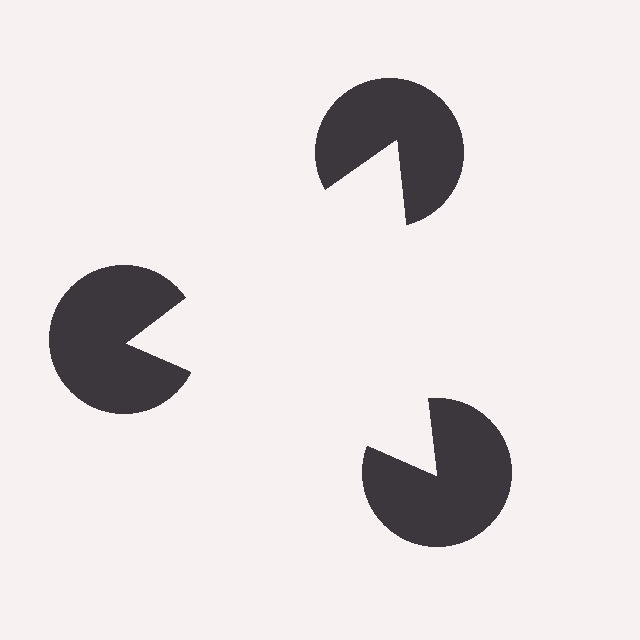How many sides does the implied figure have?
3 sides.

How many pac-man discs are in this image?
There are 3 — one at each vertex of the illusory triangle.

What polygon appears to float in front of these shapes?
An illusory triangle — its edges are inferred from the aligned wedge cuts in the pac-man discs, not physically drawn.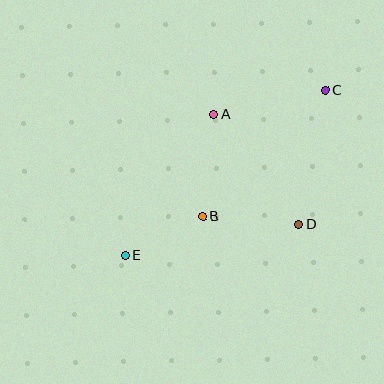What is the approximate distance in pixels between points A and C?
The distance between A and C is approximately 115 pixels.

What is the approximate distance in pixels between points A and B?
The distance between A and B is approximately 102 pixels.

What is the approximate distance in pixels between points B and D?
The distance between B and D is approximately 96 pixels.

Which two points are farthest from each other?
Points C and E are farthest from each other.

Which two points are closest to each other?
Points B and E are closest to each other.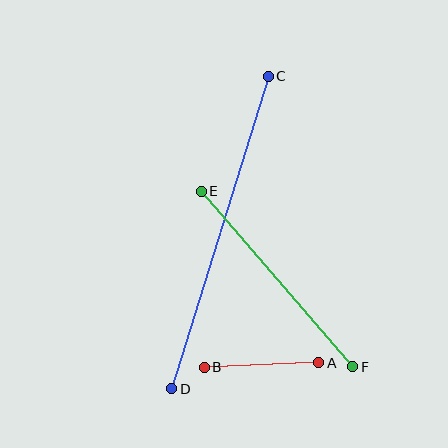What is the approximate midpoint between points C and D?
The midpoint is at approximately (220, 233) pixels.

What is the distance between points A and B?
The distance is approximately 115 pixels.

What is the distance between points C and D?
The distance is approximately 327 pixels.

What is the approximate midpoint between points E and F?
The midpoint is at approximately (277, 279) pixels.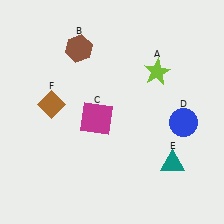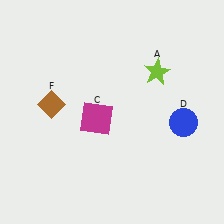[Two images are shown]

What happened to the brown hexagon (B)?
The brown hexagon (B) was removed in Image 2. It was in the top-left area of Image 1.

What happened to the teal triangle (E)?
The teal triangle (E) was removed in Image 2. It was in the bottom-right area of Image 1.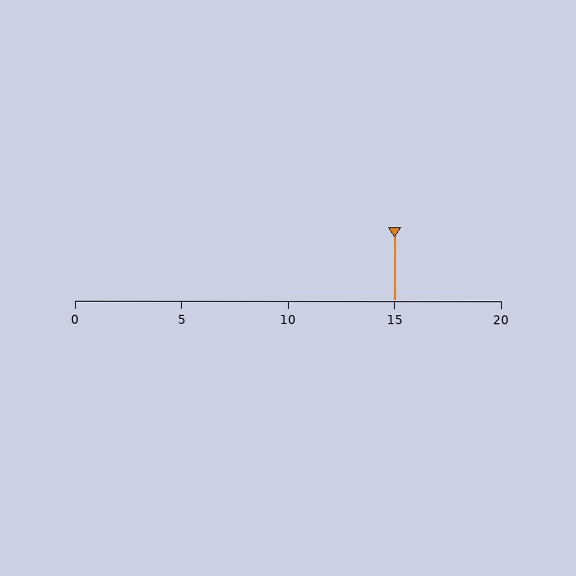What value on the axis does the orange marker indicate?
The marker indicates approximately 15.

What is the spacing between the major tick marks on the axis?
The major ticks are spaced 5 apart.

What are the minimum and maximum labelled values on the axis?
The axis runs from 0 to 20.